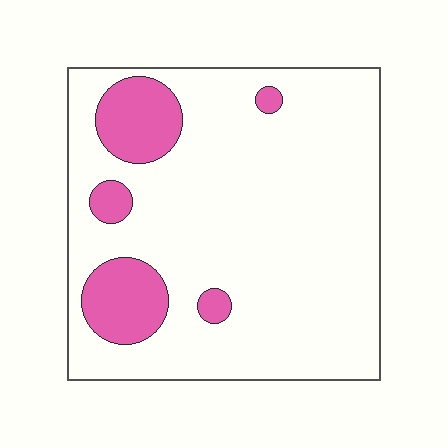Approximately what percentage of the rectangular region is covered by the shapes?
Approximately 15%.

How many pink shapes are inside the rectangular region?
5.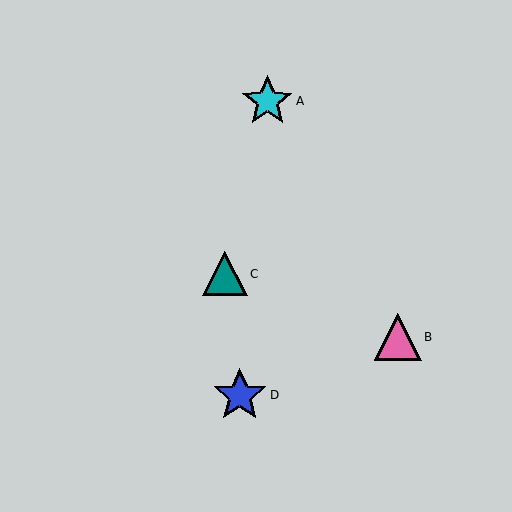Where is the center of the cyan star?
The center of the cyan star is at (267, 101).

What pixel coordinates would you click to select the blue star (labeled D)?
Click at (240, 395) to select the blue star D.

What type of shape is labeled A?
Shape A is a cyan star.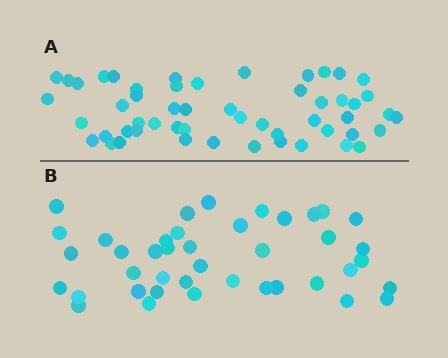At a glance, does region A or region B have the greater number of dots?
Region A (the top region) has more dots.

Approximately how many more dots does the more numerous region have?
Region A has roughly 12 or so more dots than region B.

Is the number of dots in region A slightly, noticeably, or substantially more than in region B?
Region A has noticeably more, but not dramatically so. The ratio is roughly 1.3 to 1.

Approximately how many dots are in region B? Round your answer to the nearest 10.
About 40 dots. (The exact count is 41, which rounds to 40.)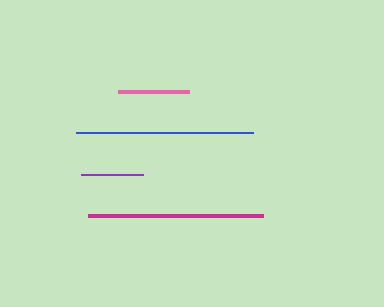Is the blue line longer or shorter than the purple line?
The blue line is longer than the purple line.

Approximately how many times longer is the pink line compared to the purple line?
The pink line is approximately 1.2 times the length of the purple line.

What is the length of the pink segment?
The pink segment is approximately 72 pixels long.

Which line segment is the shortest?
The purple line is the shortest at approximately 62 pixels.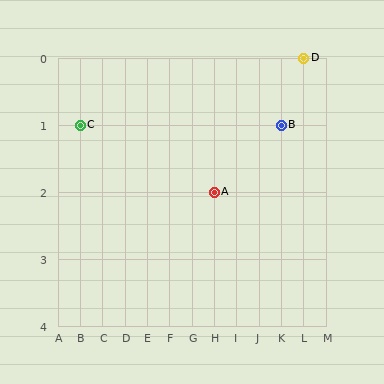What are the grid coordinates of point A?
Point A is at grid coordinates (H, 2).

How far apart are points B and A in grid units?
Points B and A are 3 columns and 1 row apart (about 3.2 grid units diagonally).